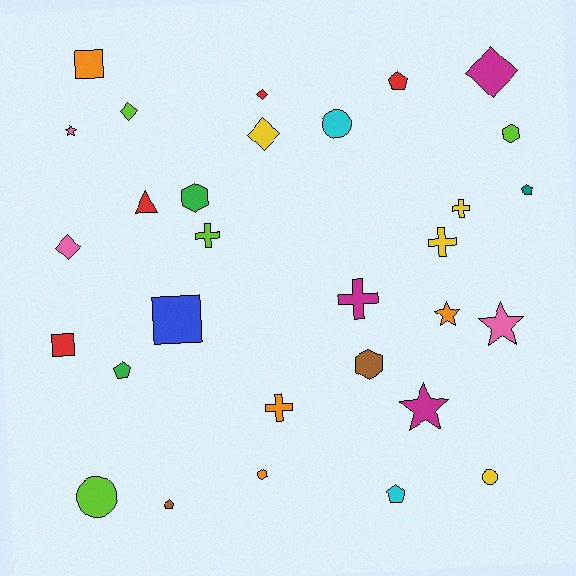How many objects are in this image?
There are 30 objects.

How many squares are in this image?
There are 3 squares.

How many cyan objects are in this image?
There are 2 cyan objects.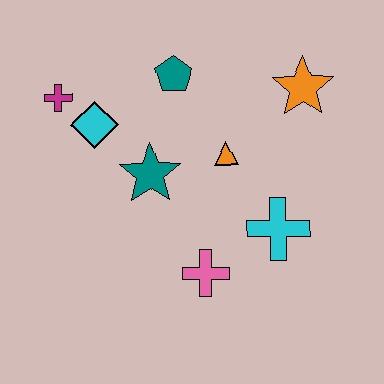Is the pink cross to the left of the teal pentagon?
No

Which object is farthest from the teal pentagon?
The pink cross is farthest from the teal pentagon.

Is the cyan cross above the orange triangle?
No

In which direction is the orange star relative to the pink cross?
The orange star is above the pink cross.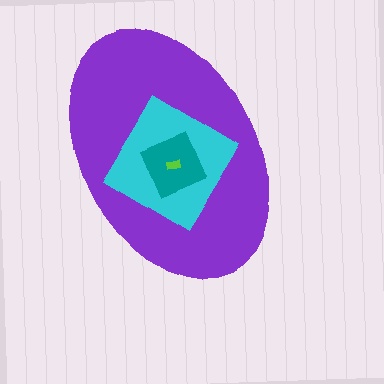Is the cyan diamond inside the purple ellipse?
Yes.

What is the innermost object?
The lime rectangle.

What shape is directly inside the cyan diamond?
The teal square.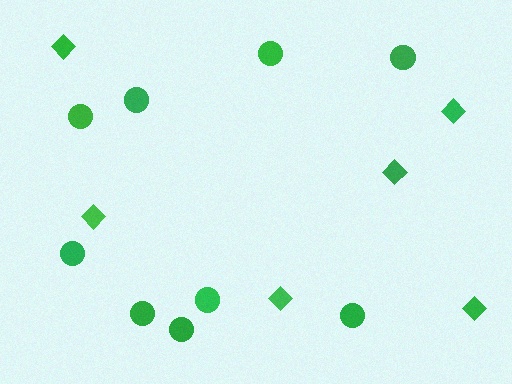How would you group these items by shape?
There are 2 groups: one group of diamonds (6) and one group of circles (9).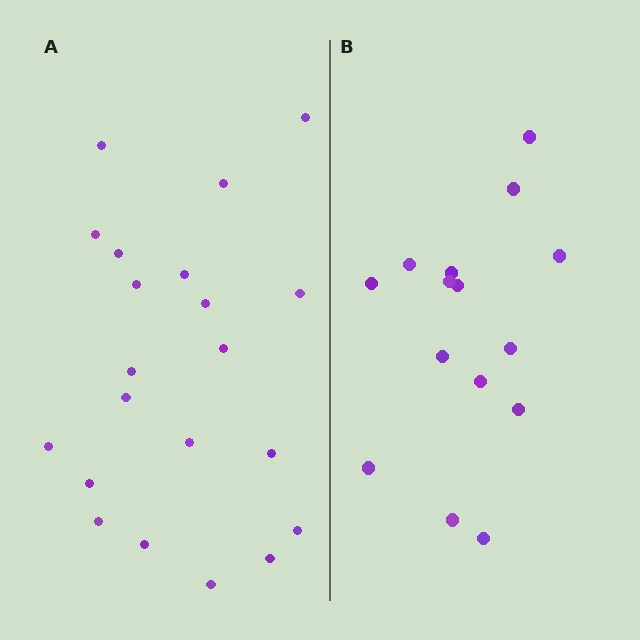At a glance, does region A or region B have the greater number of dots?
Region A (the left region) has more dots.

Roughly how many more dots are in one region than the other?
Region A has about 6 more dots than region B.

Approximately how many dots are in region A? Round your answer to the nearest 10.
About 20 dots. (The exact count is 21, which rounds to 20.)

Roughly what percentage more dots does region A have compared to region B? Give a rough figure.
About 40% more.